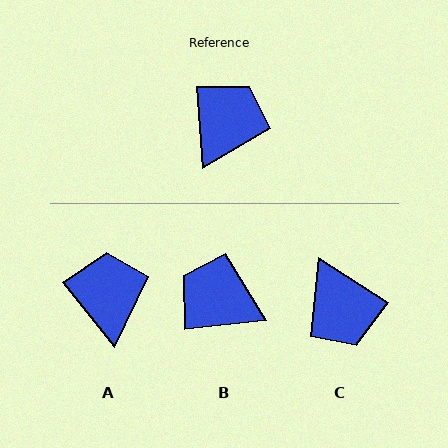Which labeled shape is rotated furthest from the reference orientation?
C, about 127 degrees away.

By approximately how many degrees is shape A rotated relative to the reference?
Approximately 34 degrees counter-clockwise.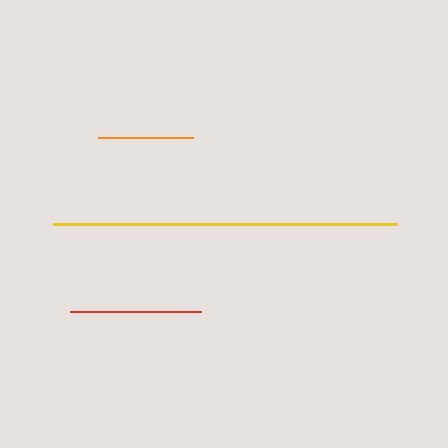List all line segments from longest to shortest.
From longest to shortest: yellow, red, orange.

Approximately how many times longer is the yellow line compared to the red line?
The yellow line is approximately 2.6 times the length of the red line.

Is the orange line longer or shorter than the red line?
The red line is longer than the orange line.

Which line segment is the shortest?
The orange line is the shortest at approximately 95 pixels.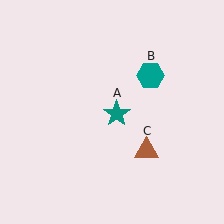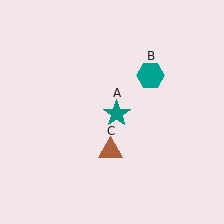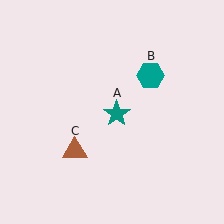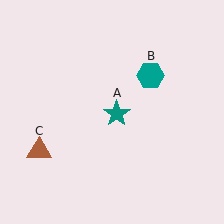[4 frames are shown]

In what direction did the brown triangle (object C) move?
The brown triangle (object C) moved left.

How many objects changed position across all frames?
1 object changed position: brown triangle (object C).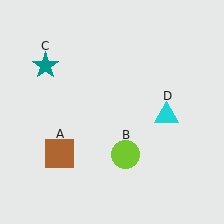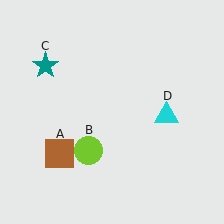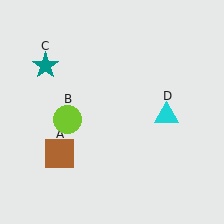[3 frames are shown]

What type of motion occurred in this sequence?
The lime circle (object B) rotated clockwise around the center of the scene.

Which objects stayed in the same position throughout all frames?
Brown square (object A) and teal star (object C) and cyan triangle (object D) remained stationary.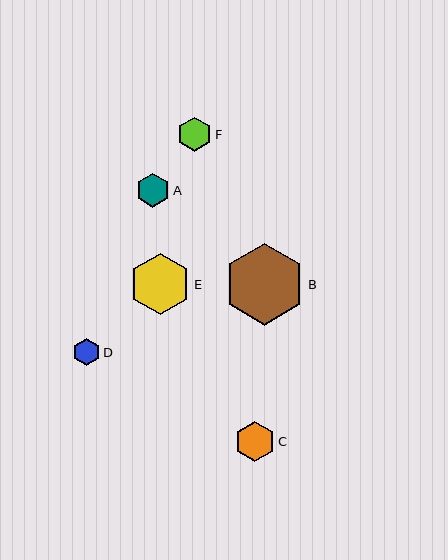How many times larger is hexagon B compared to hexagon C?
Hexagon B is approximately 2.0 times the size of hexagon C.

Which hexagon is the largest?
Hexagon B is the largest with a size of approximately 81 pixels.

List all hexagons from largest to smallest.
From largest to smallest: B, E, C, F, A, D.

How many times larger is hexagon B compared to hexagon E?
Hexagon B is approximately 1.3 times the size of hexagon E.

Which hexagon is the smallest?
Hexagon D is the smallest with a size of approximately 27 pixels.